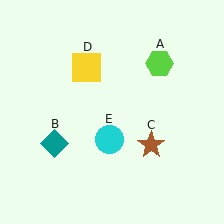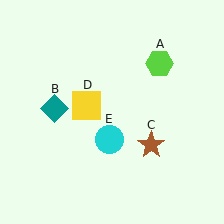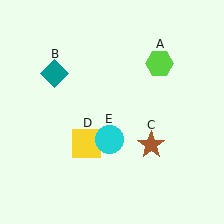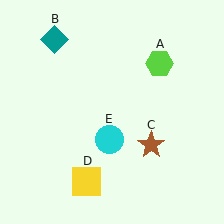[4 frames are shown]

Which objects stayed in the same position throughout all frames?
Lime hexagon (object A) and brown star (object C) and cyan circle (object E) remained stationary.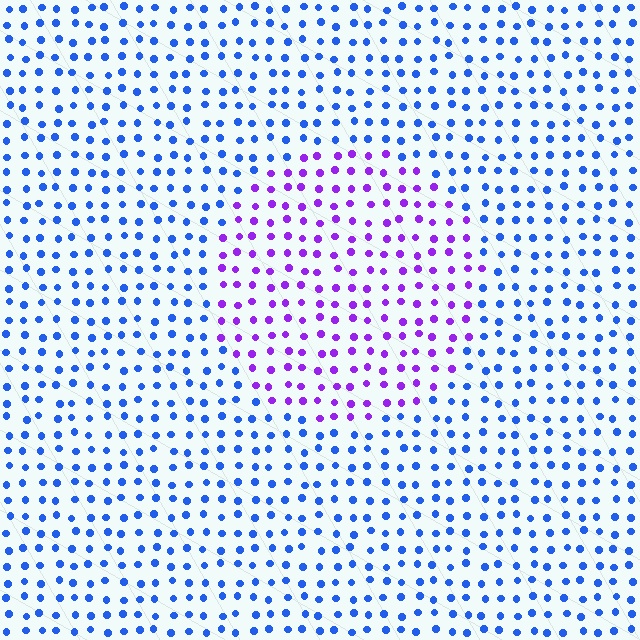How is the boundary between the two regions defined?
The boundary is defined purely by a slight shift in hue (about 53 degrees). Spacing, size, and orientation are identical on both sides.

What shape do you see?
I see a circle.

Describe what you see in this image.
The image is filled with small blue elements in a uniform arrangement. A circle-shaped region is visible where the elements are tinted to a slightly different hue, forming a subtle color boundary.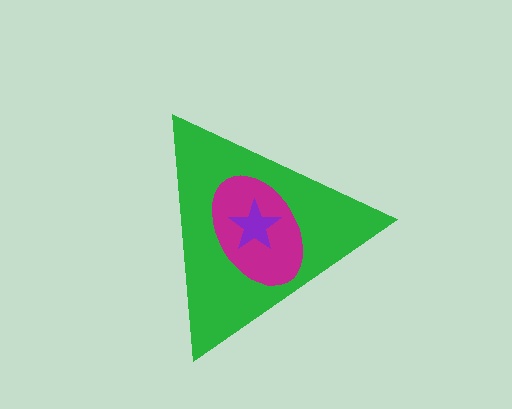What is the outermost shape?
The green triangle.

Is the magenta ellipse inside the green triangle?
Yes.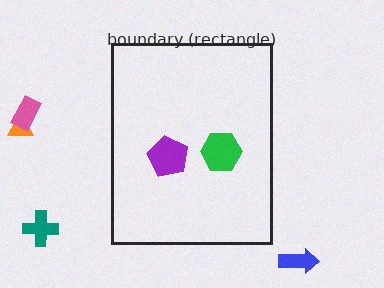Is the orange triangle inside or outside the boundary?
Outside.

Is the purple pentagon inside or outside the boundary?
Inside.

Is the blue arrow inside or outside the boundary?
Outside.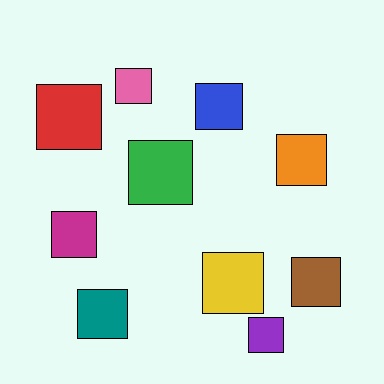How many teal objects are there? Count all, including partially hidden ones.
There is 1 teal object.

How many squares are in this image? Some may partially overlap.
There are 10 squares.